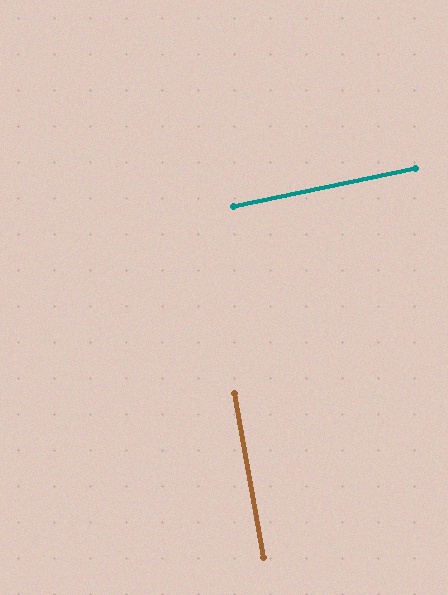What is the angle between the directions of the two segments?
Approximately 88 degrees.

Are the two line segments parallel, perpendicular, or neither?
Perpendicular — they meet at approximately 88°.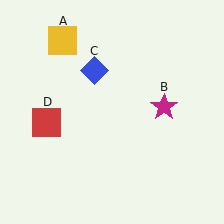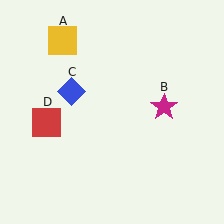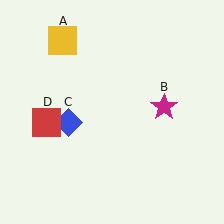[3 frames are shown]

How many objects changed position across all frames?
1 object changed position: blue diamond (object C).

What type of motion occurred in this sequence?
The blue diamond (object C) rotated counterclockwise around the center of the scene.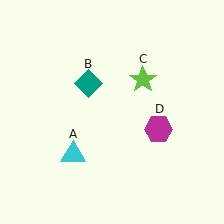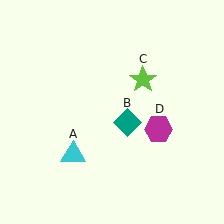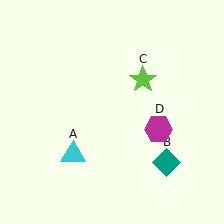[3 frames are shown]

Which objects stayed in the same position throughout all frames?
Cyan triangle (object A) and lime star (object C) and magenta hexagon (object D) remained stationary.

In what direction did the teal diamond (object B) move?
The teal diamond (object B) moved down and to the right.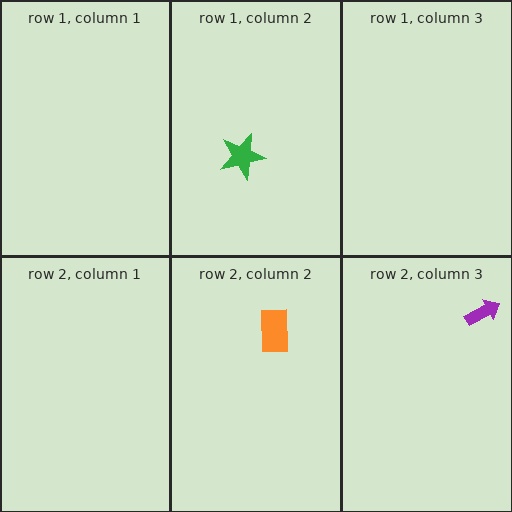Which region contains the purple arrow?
The row 2, column 3 region.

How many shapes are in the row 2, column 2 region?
1.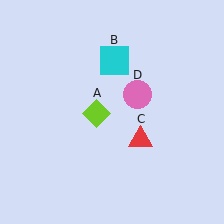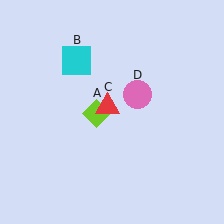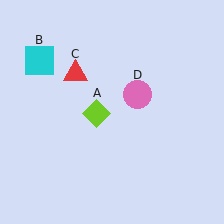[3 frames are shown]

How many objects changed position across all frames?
2 objects changed position: cyan square (object B), red triangle (object C).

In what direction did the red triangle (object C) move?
The red triangle (object C) moved up and to the left.